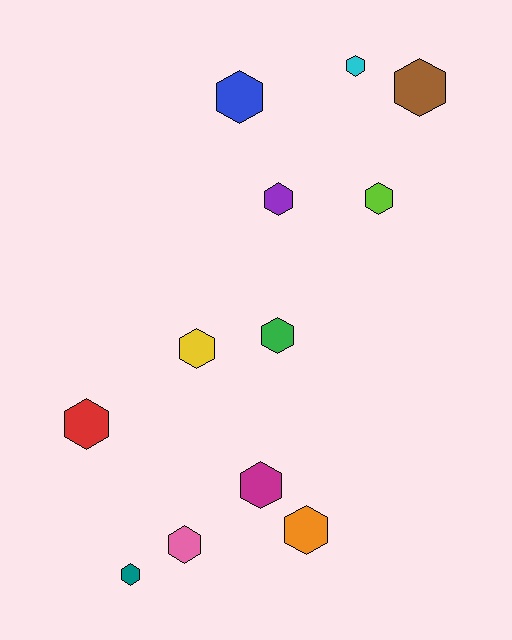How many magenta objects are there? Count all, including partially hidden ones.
There is 1 magenta object.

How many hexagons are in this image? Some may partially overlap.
There are 12 hexagons.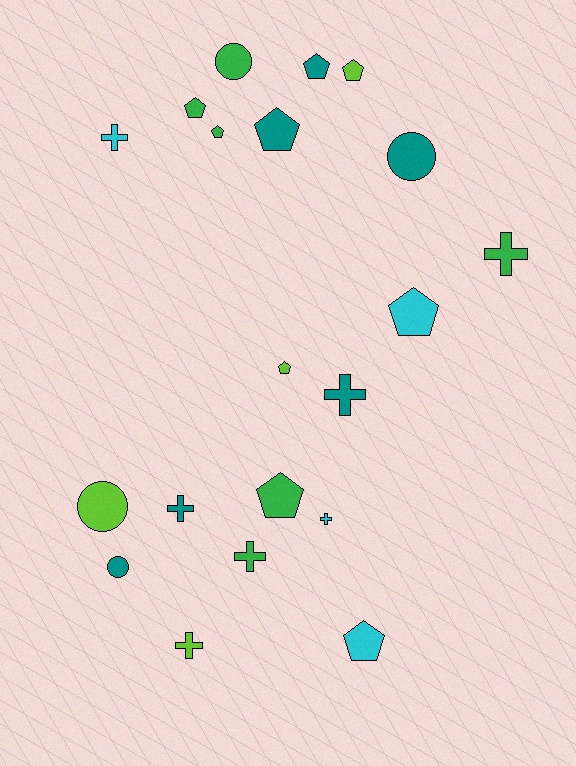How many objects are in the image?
There are 20 objects.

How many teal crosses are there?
There are 2 teal crosses.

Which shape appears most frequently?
Pentagon, with 9 objects.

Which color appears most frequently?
Teal, with 6 objects.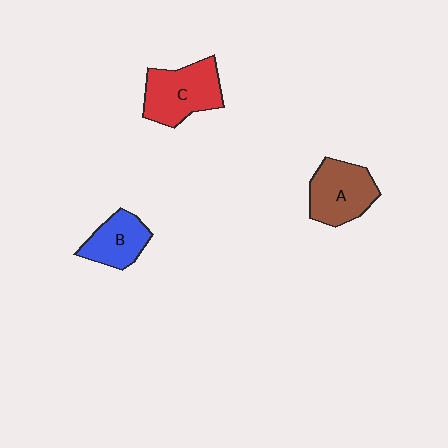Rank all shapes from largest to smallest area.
From largest to smallest: C (red), A (brown), B (blue).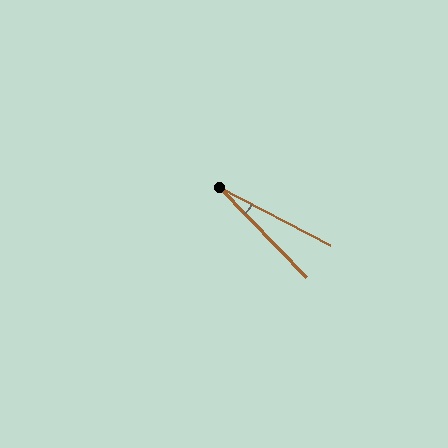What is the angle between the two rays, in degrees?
Approximately 18 degrees.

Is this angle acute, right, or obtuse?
It is acute.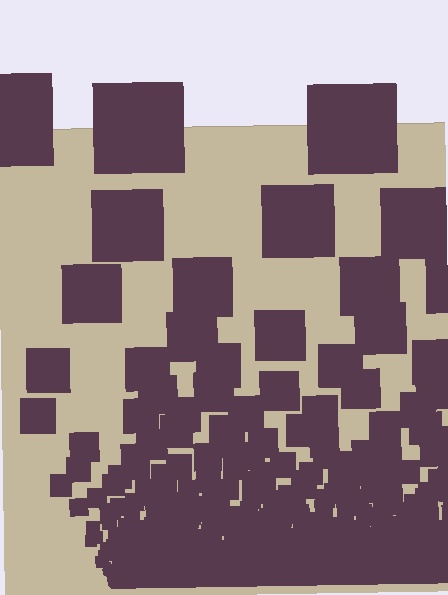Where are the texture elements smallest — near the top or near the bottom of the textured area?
Near the bottom.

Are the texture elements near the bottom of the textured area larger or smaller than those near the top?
Smaller. The gradient is inverted — elements near the bottom are smaller and denser.